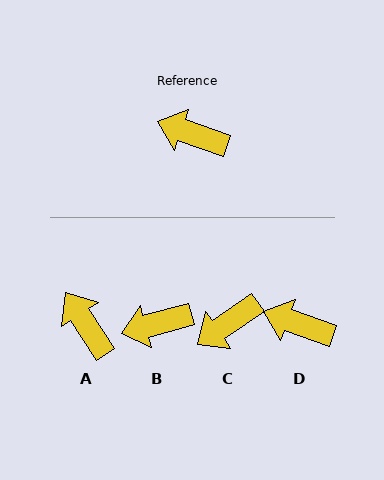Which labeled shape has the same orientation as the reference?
D.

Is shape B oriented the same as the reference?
No, it is off by about 35 degrees.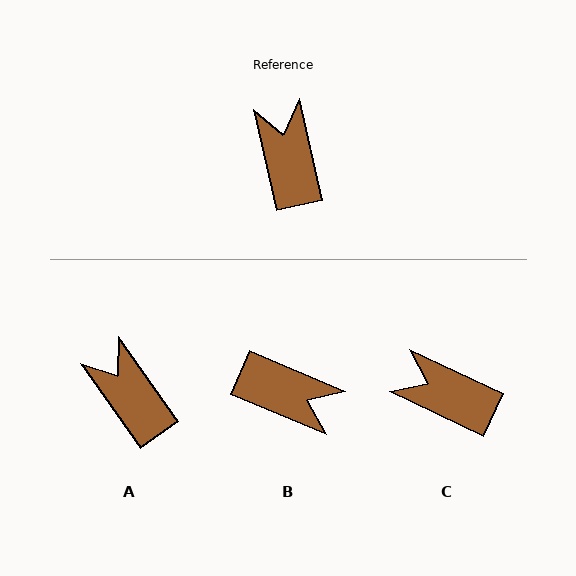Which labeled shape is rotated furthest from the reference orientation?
B, about 126 degrees away.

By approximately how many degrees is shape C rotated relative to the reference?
Approximately 52 degrees counter-clockwise.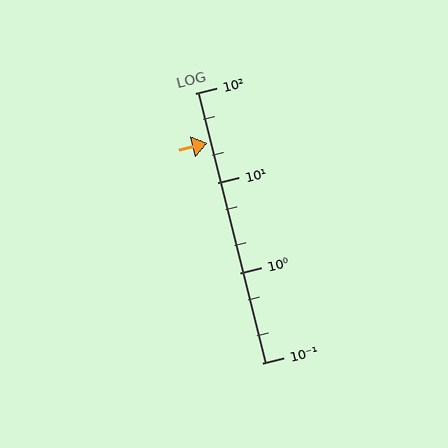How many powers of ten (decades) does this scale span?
The scale spans 3 decades, from 0.1 to 100.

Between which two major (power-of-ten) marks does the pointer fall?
The pointer is between 10 and 100.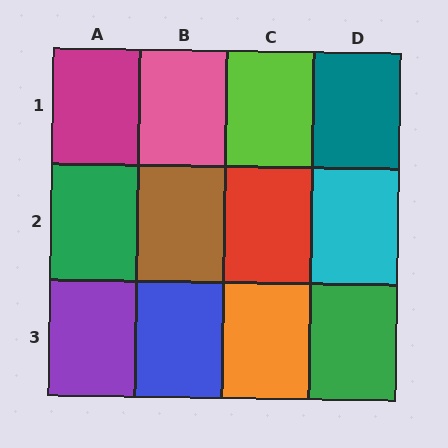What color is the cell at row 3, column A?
Purple.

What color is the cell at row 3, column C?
Orange.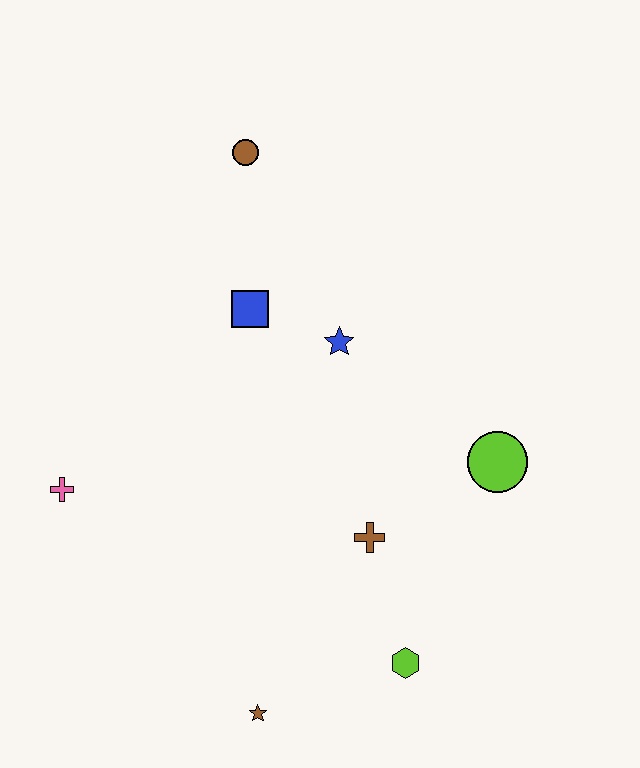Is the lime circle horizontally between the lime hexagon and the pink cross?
No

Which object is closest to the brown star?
The lime hexagon is closest to the brown star.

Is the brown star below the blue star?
Yes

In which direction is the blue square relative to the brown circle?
The blue square is below the brown circle.